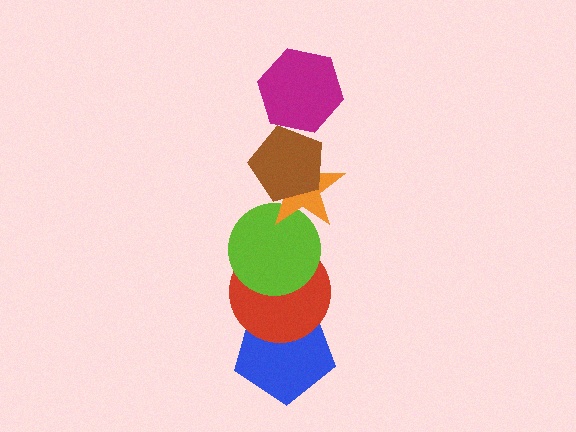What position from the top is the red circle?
The red circle is 5th from the top.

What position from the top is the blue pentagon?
The blue pentagon is 6th from the top.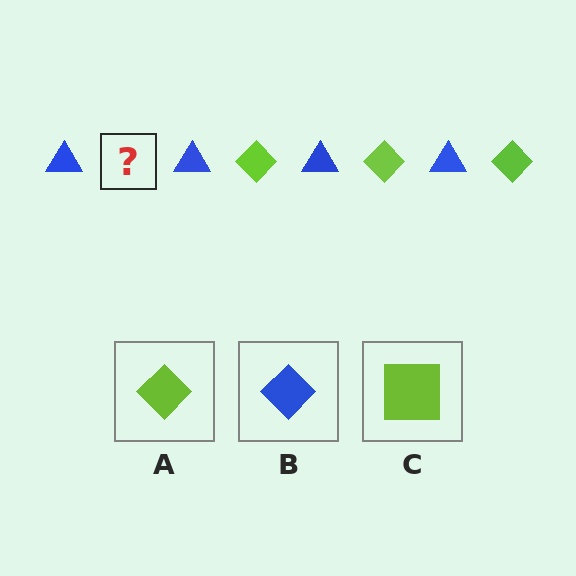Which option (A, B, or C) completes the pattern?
A.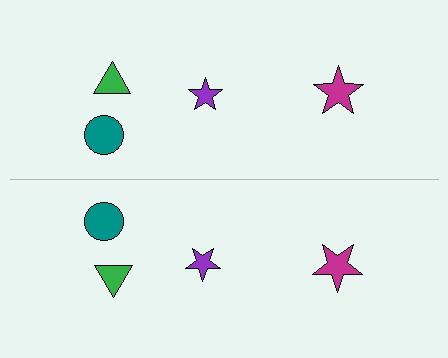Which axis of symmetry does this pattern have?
The pattern has a horizontal axis of symmetry running through the center of the image.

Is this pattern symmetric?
Yes, this pattern has bilateral (reflection) symmetry.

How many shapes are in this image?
There are 8 shapes in this image.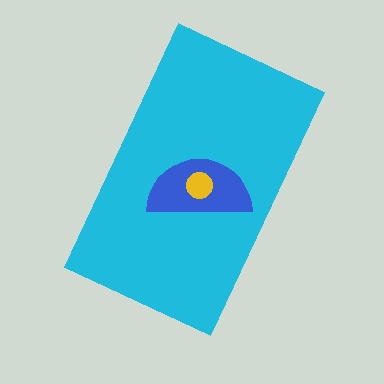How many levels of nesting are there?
3.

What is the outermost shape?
The cyan rectangle.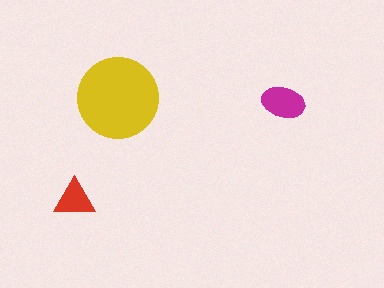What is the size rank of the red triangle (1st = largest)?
3rd.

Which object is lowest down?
The red triangle is bottommost.